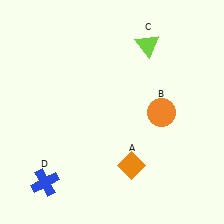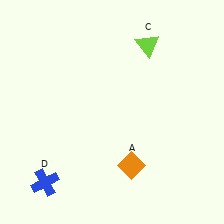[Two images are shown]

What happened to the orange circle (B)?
The orange circle (B) was removed in Image 2. It was in the bottom-right area of Image 1.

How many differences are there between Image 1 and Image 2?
There is 1 difference between the two images.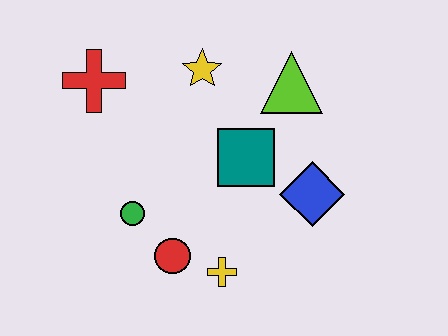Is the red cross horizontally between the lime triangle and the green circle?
No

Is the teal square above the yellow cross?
Yes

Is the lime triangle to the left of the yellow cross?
No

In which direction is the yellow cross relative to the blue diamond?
The yellow cross is to the left of the blue diamond.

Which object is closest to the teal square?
The blue diamond is closest to the teal square.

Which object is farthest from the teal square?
The red cross is farthest from the teal square.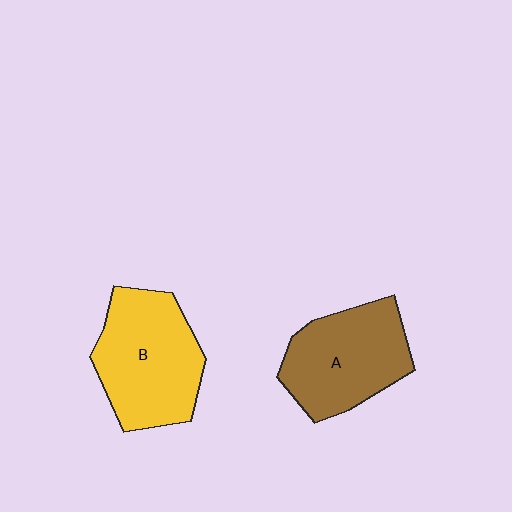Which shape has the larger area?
Shape B (yellow).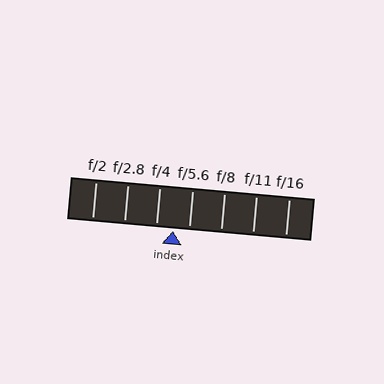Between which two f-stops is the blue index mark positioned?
The index mark is between f/4 and f/5.6.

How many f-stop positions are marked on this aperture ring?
There are 7 f-stop positions marked.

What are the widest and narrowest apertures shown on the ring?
The widest aperture shown is f/2 and the narrowest is f/16.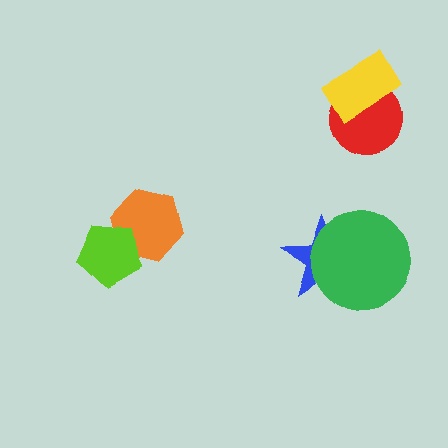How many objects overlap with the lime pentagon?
1 object overlaps with the lime pentagon.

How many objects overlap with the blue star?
1 object overlaps with the blue star.